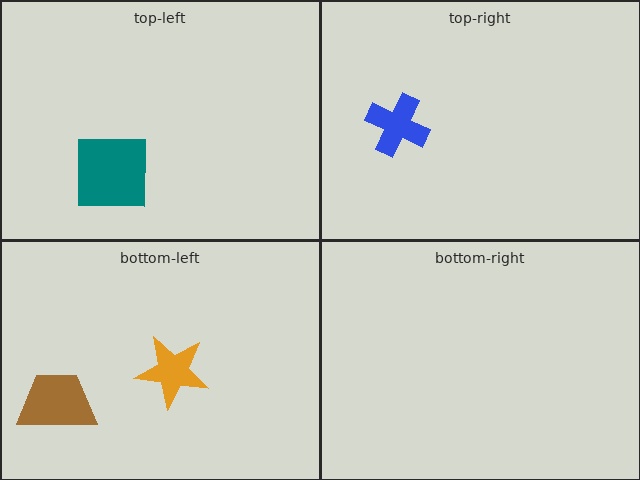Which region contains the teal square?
The top-left region.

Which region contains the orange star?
The bottom-left region.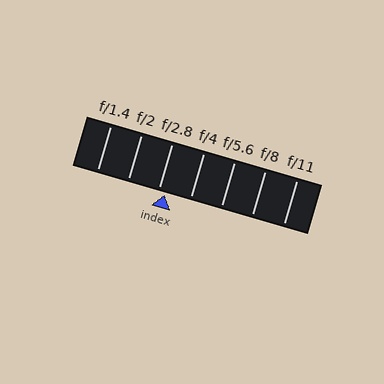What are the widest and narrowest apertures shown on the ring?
The widest aperture shown is f/1.4 and the narrowest is f/11.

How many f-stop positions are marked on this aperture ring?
There are 7 f-stop positions marked.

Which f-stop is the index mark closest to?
The index mark is closest to f/2.8.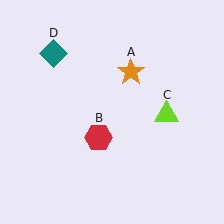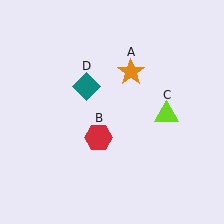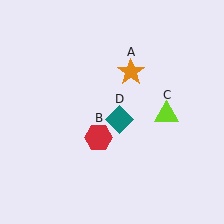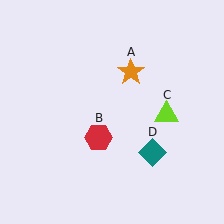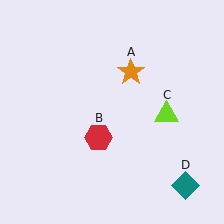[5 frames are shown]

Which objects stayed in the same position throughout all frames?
Orange star (object A) and red hexagon (object B) and lime triangle (object C) remained stationary.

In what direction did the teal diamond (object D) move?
The teal diamond (object D) moved down and to the right.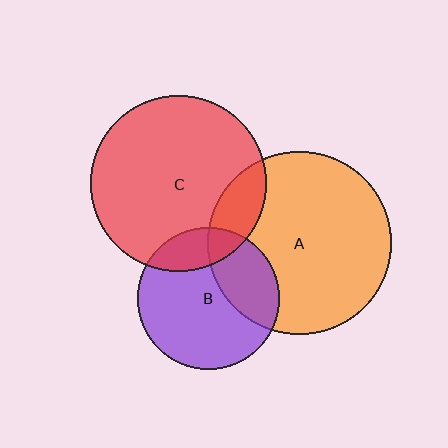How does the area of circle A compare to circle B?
Approximately 1.7 times.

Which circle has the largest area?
Circle A (orange).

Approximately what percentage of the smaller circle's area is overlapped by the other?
Approximately 15%.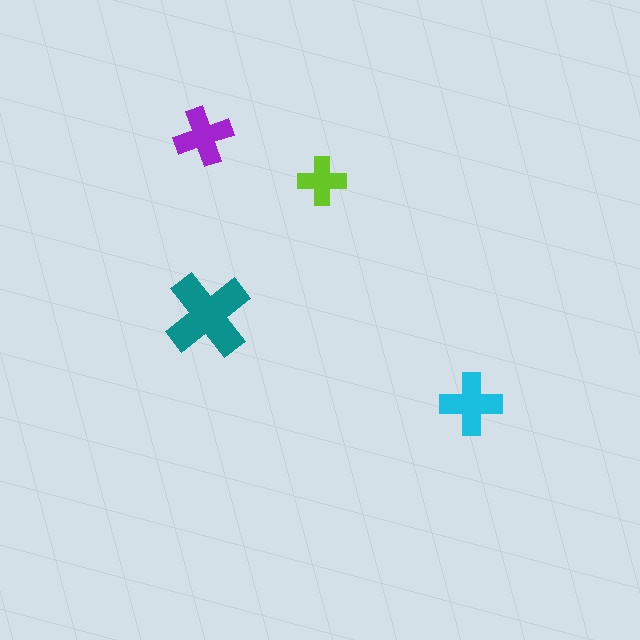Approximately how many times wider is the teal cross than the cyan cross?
About 1.5 times wider.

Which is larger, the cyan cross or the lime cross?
The cyan one.